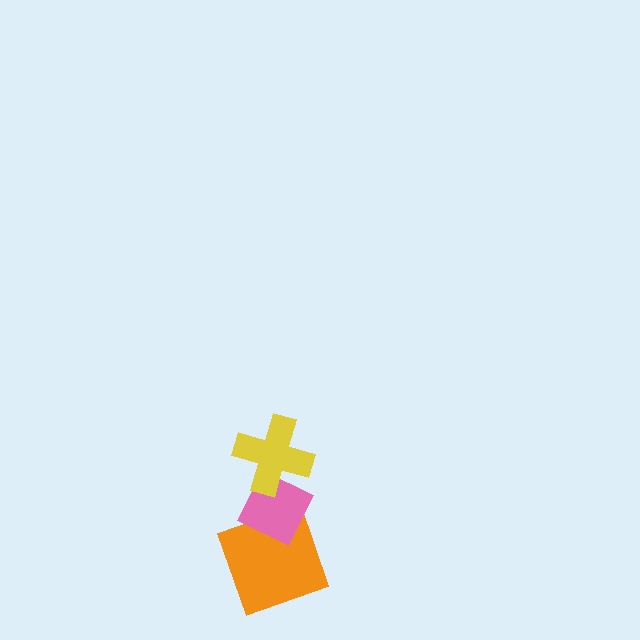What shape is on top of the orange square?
The pink diamond is on top of the orange square.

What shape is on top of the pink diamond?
The yellow cross is on top of the pink diamond.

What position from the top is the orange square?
The orange square is 3rd from the top.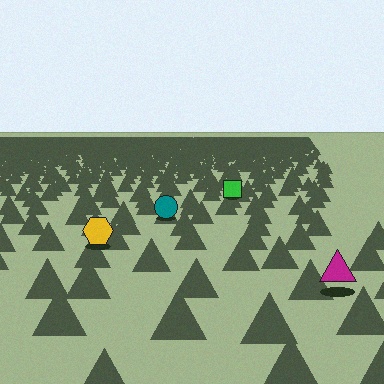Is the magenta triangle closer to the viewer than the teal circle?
Yes. The magenta triangle is closer — you can tell from the texture gradient: the ground texture is coarser near it.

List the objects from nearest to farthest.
From nearest to farthest: the magenta triangle, the yellow hexagon, the teal circle, the green square.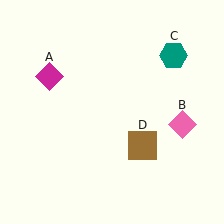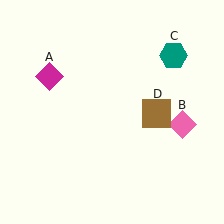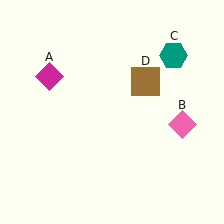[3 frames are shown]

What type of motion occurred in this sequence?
The brown square (object D) rotated counterclockwise around the center of the scene.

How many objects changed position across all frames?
1 object changed position: brown square (object D).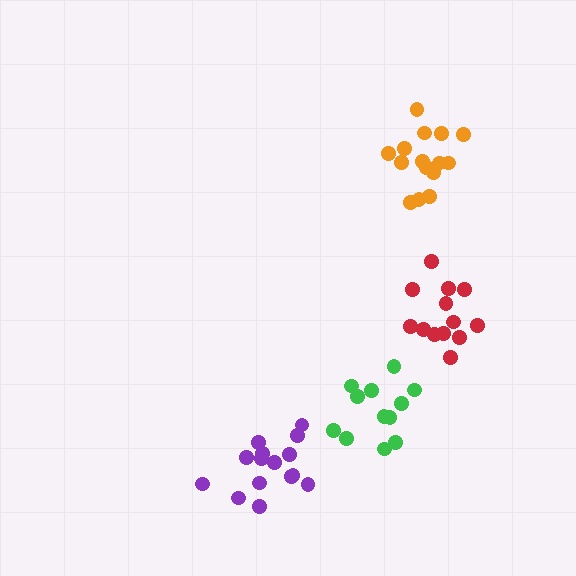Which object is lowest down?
The purple cluster is bottommost.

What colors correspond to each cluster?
The clusters are colored: green, purple, orange, red.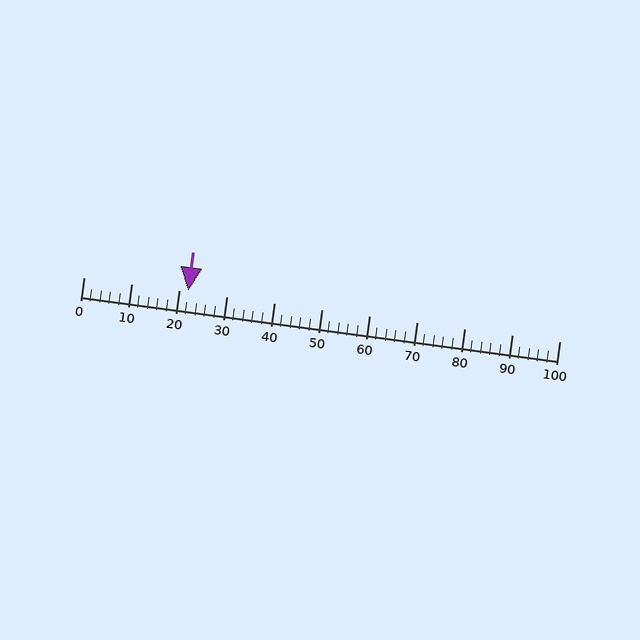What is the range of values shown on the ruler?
The ruler shows values from 0 to 100.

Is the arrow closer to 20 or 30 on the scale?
The arrow is closer to 20.